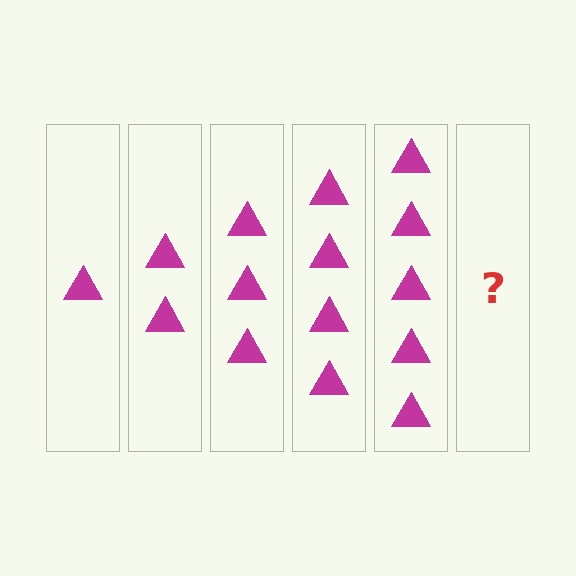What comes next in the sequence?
The next element should be 6 triangles.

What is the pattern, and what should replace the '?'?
The pattern is that each step adds one more triangle. The '?' should be 6 triangles.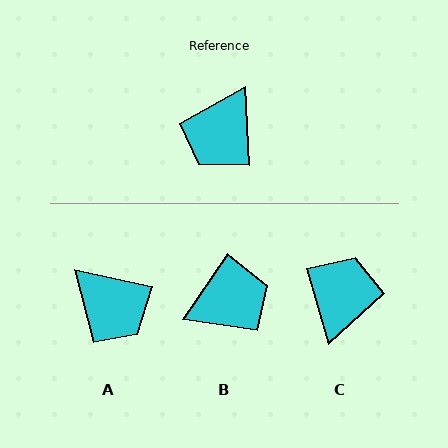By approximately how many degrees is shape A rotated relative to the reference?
Approximately 75 degrees counter-clockwise.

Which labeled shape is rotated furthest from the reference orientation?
C, about 166 degrees away.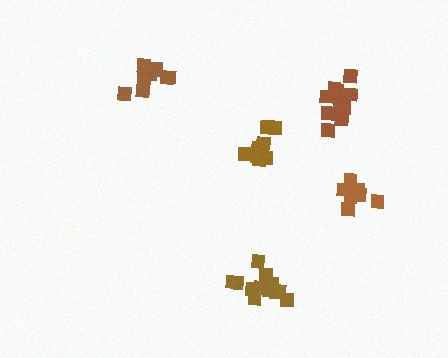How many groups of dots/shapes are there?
There are 5 groups.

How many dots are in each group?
Group 1: 14 dots, Group 2: 8 dots, Group 3: 9 dots, Group 4: 13 dots, Group 5: 9 dots (53 total).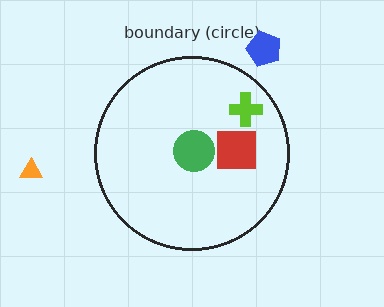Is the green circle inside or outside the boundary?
Inside.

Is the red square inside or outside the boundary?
Inside.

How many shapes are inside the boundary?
3 inside, 2 outside.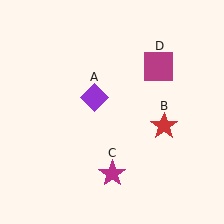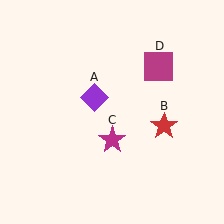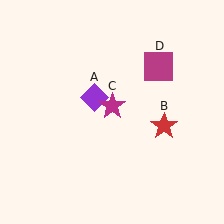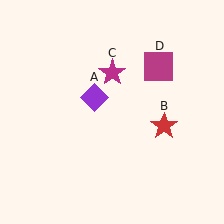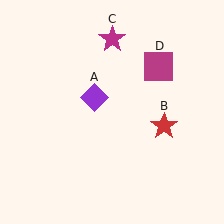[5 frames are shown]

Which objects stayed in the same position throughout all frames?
Purple diamond (object A) and red star (object B) and magenta square (object D) remained stationary.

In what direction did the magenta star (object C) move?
The magenta star (object C) moved up.